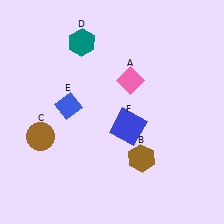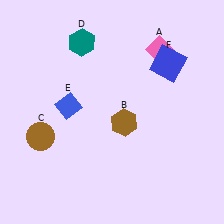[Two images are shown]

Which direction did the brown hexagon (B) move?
The brown hexagon (B) moved up.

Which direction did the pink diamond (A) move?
The pink diamond (A) moved up.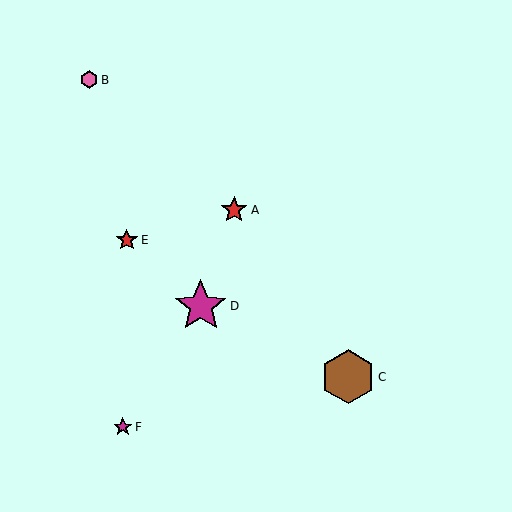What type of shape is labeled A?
Shape A is a red star.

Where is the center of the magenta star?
The center of the magenta star is at (201, 306).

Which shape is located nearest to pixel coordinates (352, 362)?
The brown hexagon (labeled C) at (348, 377) is nearest to that location.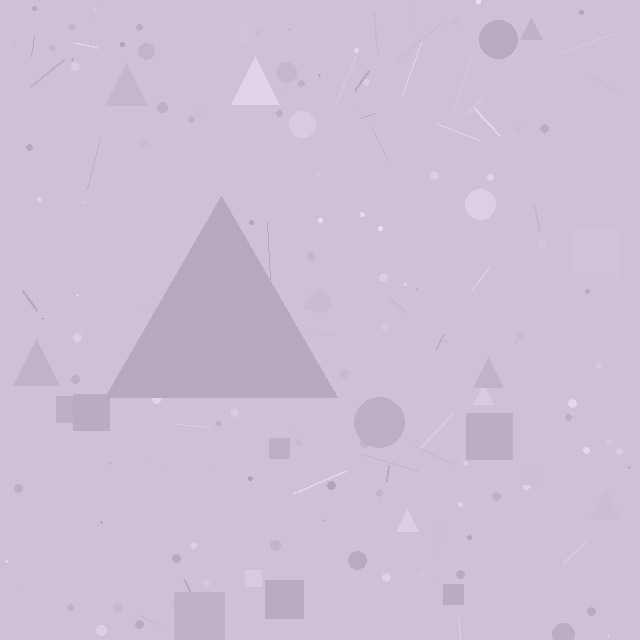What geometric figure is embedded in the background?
A triangle is embedded in the background.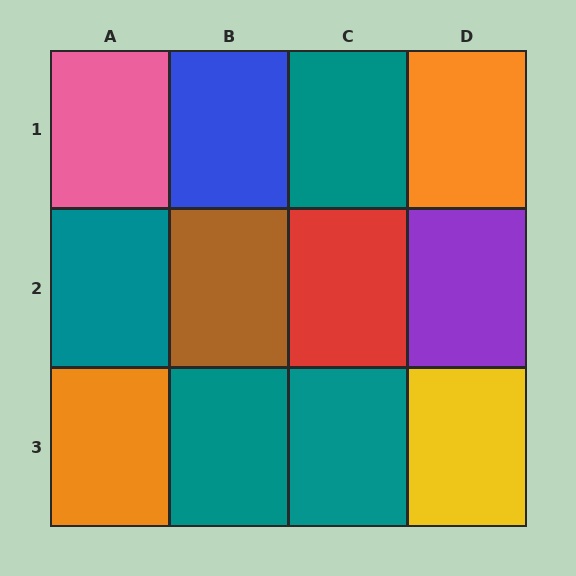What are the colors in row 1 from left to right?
Pink, blue, teal, orange.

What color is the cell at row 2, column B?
Brown.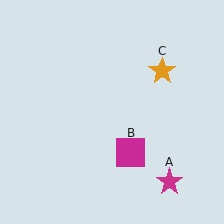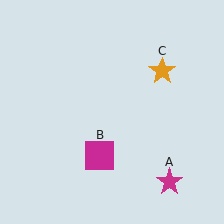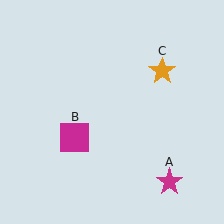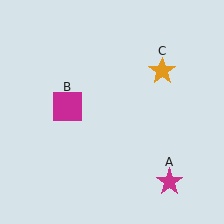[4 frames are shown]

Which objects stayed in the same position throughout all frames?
Magenta star (object A) and orange star (object C) remained stationary.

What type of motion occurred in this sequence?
The magenta square (object B) rotated clockwise around the center of the scene.